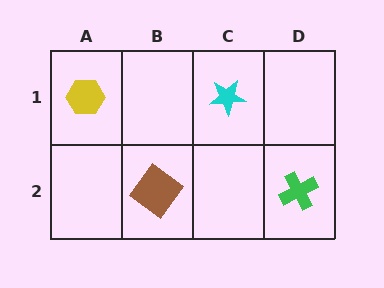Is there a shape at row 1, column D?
No, that cell is empty.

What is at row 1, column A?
A yellow hexagon.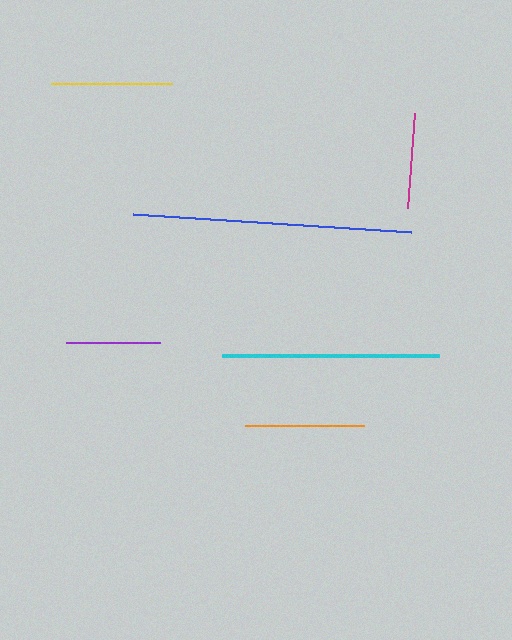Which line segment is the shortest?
The purple line is the shortest at approximately 94 pixels.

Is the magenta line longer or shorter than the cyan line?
The cyan line is longer than the magenta line.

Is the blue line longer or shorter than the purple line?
The blue line is longer than the purple line.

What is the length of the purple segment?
The purple segment is approximately 94 pixels long.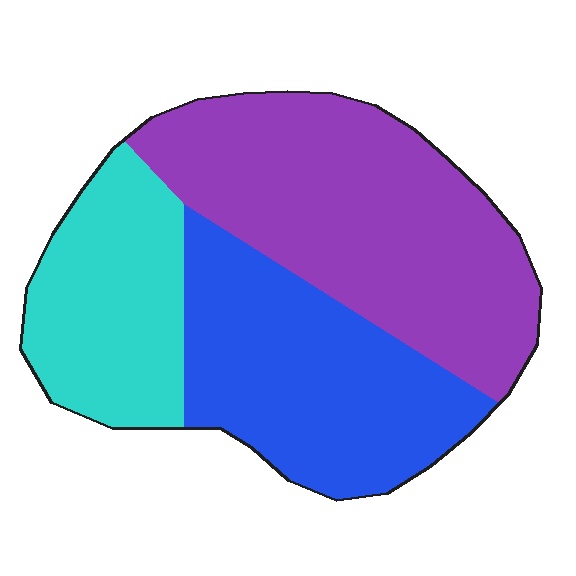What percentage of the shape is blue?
Blue covers roughly 35% of the shape.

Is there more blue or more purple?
Purple.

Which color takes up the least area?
Cyan, at roughly 25%.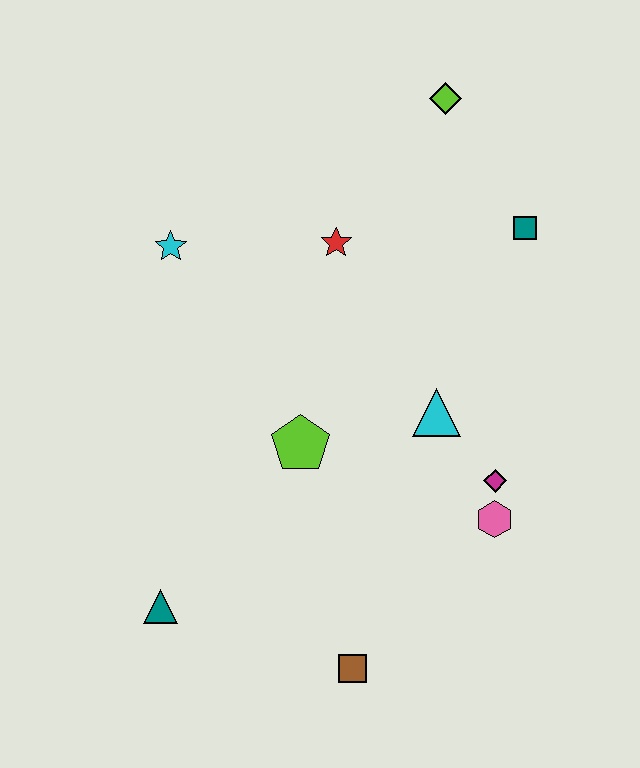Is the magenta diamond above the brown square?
Yes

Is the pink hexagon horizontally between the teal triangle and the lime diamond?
No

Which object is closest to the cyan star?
The red star is closest to the cyan star.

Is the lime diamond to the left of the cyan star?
No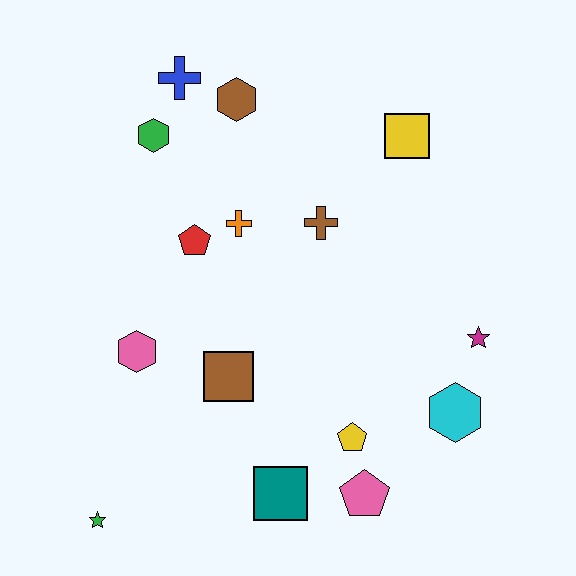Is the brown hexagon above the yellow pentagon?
Yes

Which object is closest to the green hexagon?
The blue cross is closest to the green hexagon.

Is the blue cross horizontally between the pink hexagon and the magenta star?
Yes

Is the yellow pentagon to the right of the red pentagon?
Yes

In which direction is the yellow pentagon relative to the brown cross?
The yellow pentagon is below the brown cross.